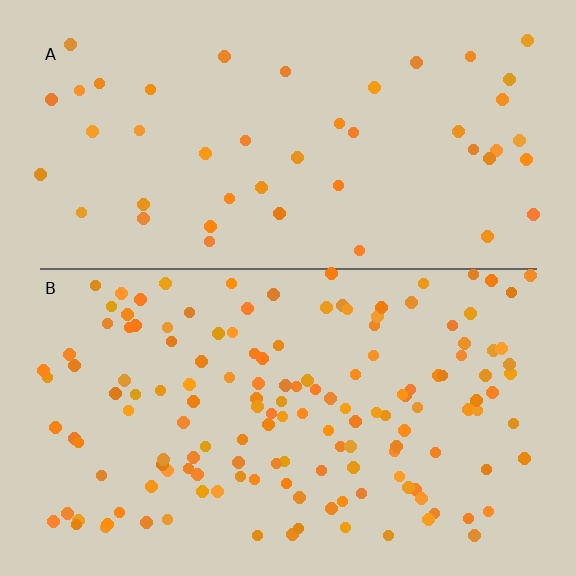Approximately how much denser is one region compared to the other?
Approximately 3.2× — region B over region A.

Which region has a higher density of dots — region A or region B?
B (the bottom).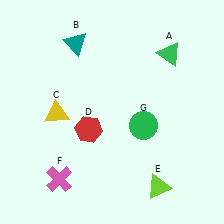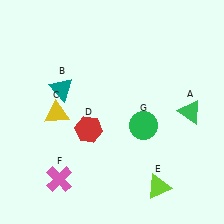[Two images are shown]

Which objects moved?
The objects that moved are: the green triangle (A), the teal triangle (B).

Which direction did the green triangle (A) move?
The green triangle (A) moved down.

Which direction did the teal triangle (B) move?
The teal triangle (B) moved down.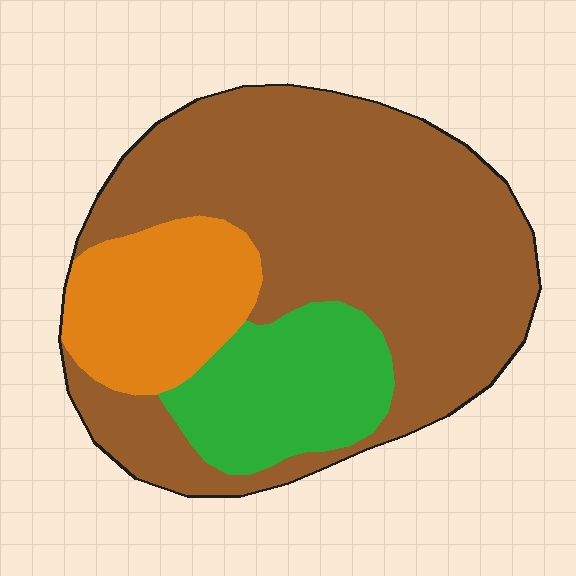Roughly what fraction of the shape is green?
Green takes up about one sixth (1/6) of the shape.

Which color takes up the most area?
Brown, at roughly 65%.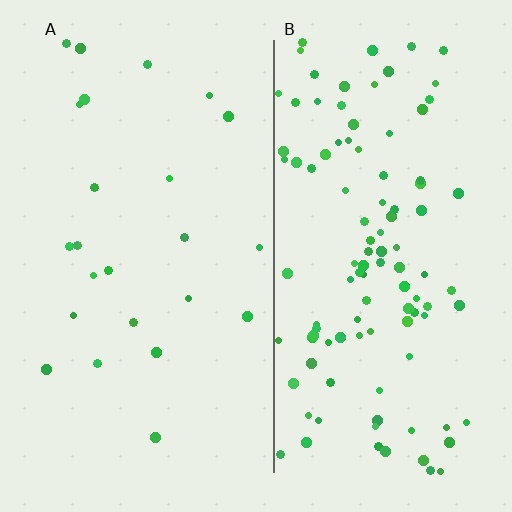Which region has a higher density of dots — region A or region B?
B (the right).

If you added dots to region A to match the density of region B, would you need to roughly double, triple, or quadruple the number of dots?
Approximately quadruple.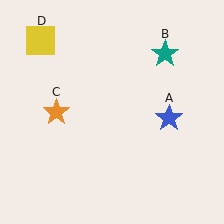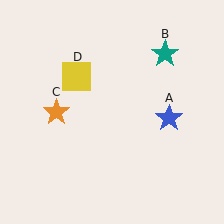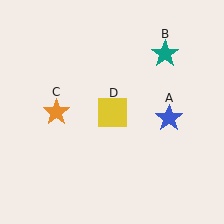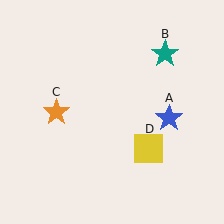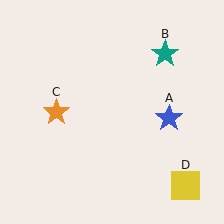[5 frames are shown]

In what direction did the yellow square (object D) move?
The yellow square (object D) moved down and to the right.